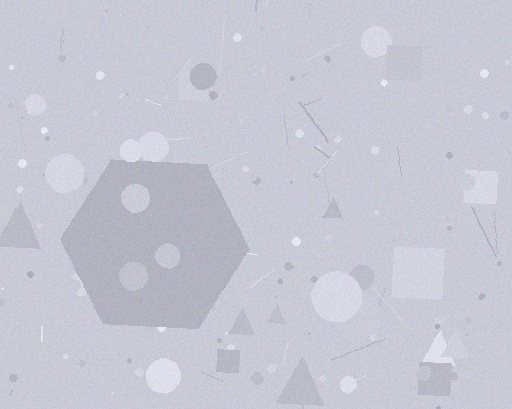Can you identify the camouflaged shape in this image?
The camouflaged shape is a hexagon.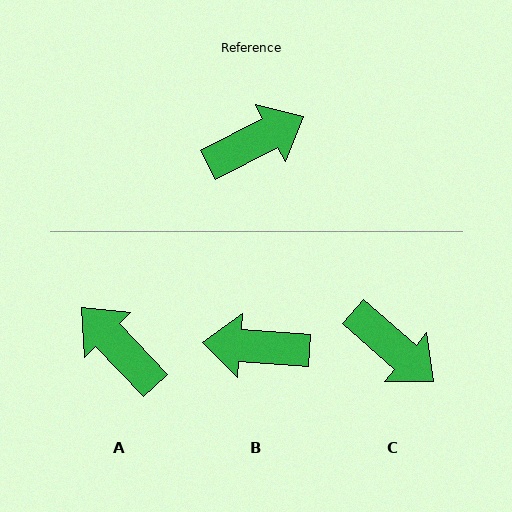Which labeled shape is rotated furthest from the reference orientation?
B, about 148 degrees away.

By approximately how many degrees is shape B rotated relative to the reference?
Approximately 148 degrees counter-clockwise.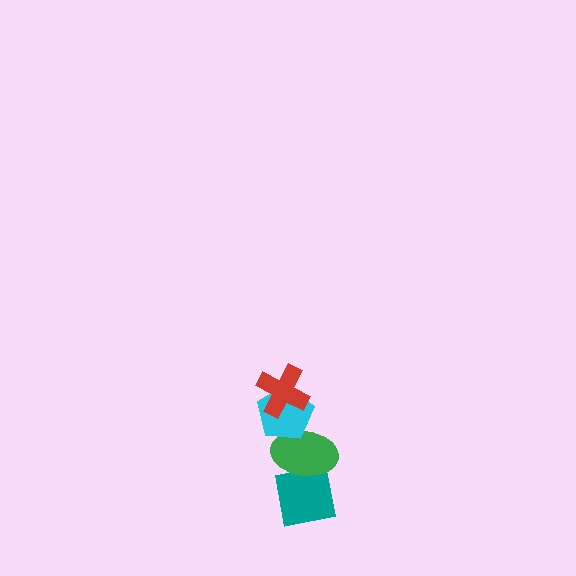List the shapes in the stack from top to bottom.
From top to bottom: the red cross, the cyan pentagon, the green ellipse, the teal square.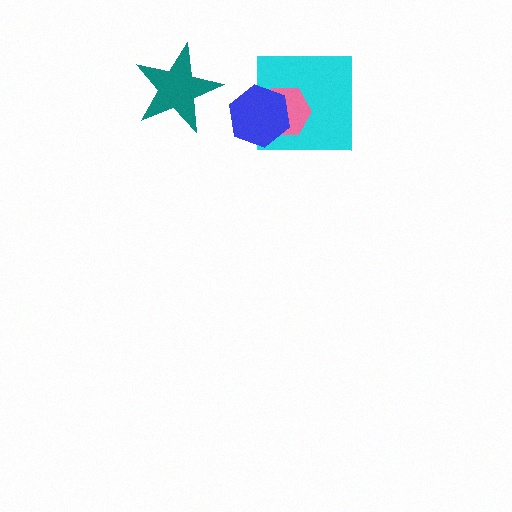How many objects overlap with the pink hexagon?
2 objects overlap with the pink hexagon.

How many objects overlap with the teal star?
0 objects overlap with the teal star.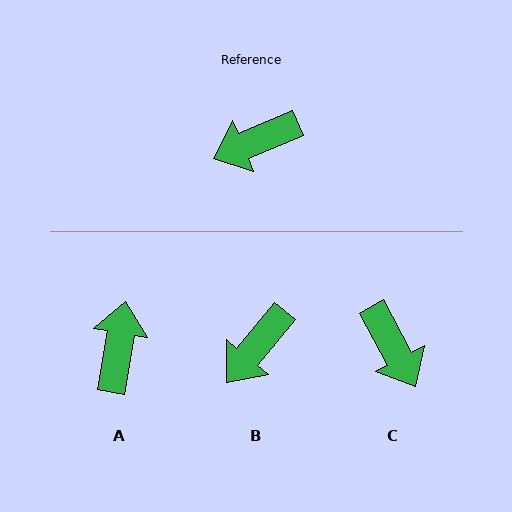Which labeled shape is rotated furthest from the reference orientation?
A, about 122 degrees away.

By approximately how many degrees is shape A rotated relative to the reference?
Approximately 122 degrees clockwise.